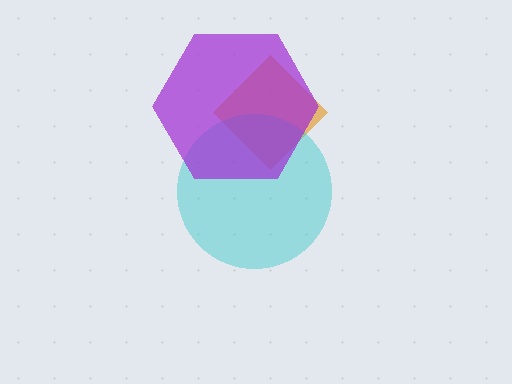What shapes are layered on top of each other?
The layered shapes are: an orange diamond, a cyan circle, a purple hexagon.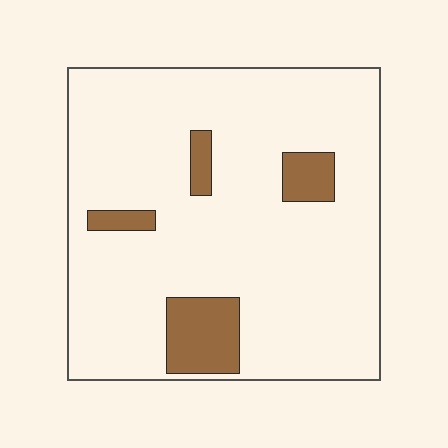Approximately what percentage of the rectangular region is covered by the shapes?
Approximately 10%.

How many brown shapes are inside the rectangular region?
4.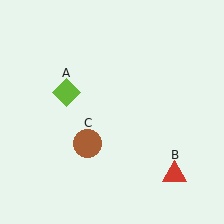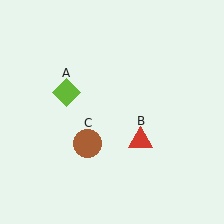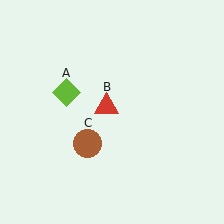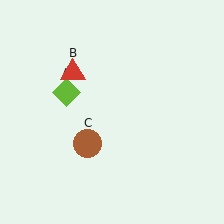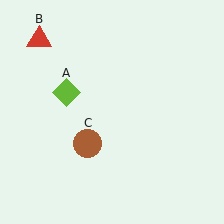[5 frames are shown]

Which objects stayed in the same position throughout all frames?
Lime diamond (object A) and brown circle (object C) remained stationary.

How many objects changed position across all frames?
1 object changed position: red triangle (object B).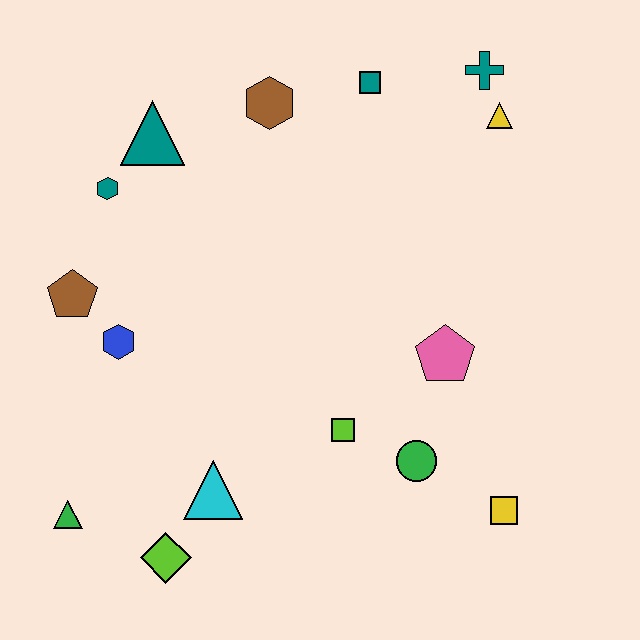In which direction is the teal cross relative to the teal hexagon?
The teal cross is to the right of the teal hexagon.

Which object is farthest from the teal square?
The green triangle is farthest from the teal square.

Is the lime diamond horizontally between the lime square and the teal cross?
No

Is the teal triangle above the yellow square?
Yes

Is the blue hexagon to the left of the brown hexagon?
Yes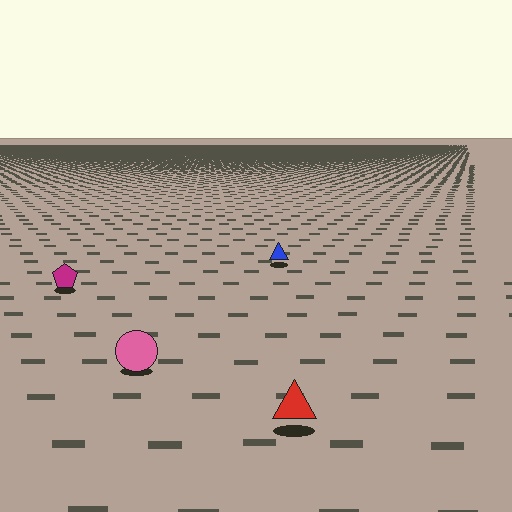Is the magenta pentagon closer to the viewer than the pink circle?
No. The pink circle is closer — you can tell from the texture gradient: the ground texture is coarser near it.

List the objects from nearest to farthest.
From nearest to farthest: the red triangle, the pink circle, the magenta pentagon, the blue triangle.